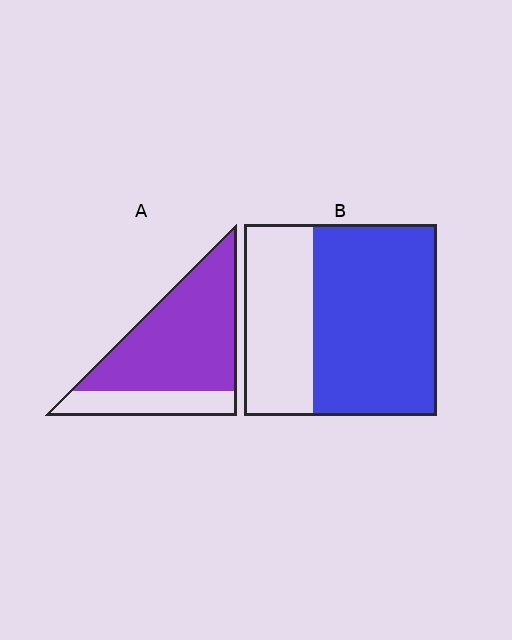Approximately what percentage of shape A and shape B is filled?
A is approximately 75% and B is approximately 65%.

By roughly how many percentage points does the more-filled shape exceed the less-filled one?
By roughly 10 percentage points (A over B).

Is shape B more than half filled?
Yes.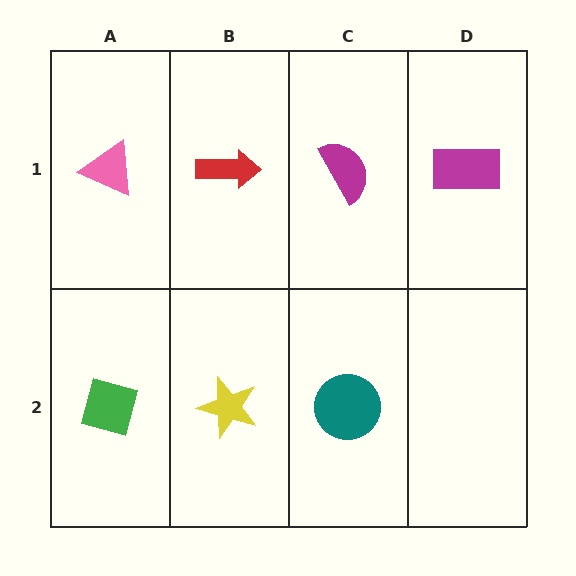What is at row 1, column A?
A pink triangle.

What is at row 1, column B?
A red arrow.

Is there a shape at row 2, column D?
No, that cell is empty.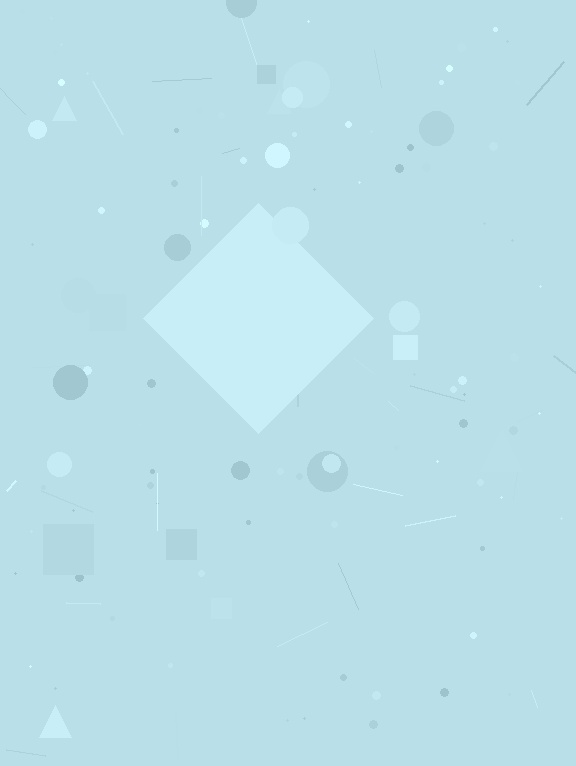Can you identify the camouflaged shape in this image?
The camouflaged shape is a diamond.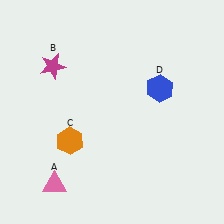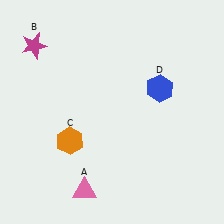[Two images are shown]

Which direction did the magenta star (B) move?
The magenta star (B) moved up.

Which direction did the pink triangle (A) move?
The pink triangle (A) moved right.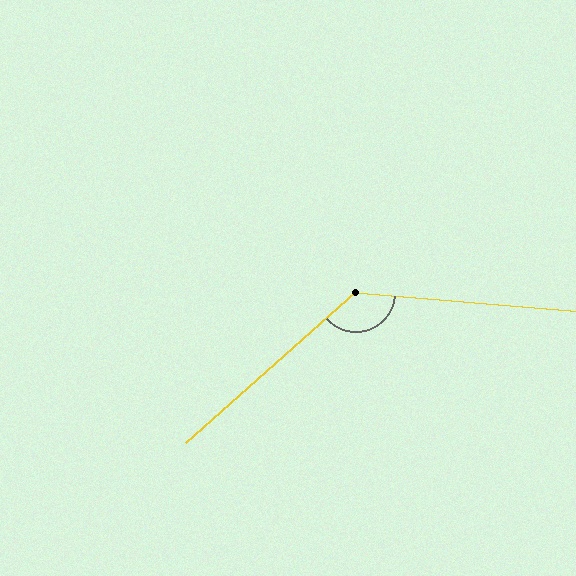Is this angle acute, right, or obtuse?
It is obtuse.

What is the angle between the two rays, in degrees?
Approximately 134 degrees.